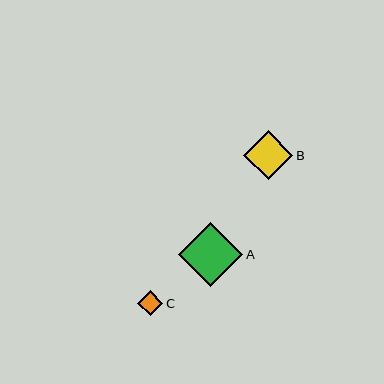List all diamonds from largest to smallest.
From largest to smallest: A, B, C.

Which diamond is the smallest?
Diamond C is the smallest with a size of approximately 25 pixels.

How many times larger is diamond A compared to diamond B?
Diamond A is approximately 1.3 times the size of diamond B.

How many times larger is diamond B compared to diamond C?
Diamond B is approximately 2.0 times the size of diamond C.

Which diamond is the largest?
Diamond A is the largest with a size of approximately 65 pixels.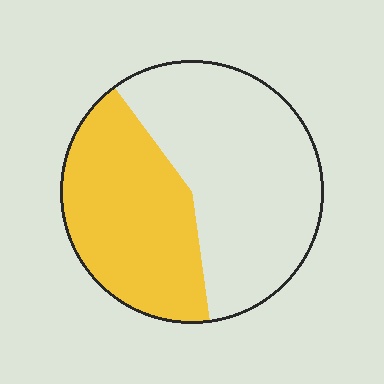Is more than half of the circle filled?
No.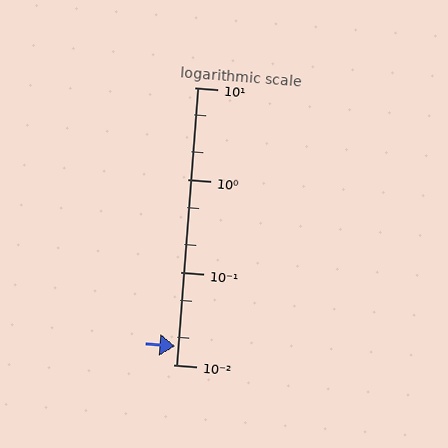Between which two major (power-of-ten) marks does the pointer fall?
The pointer is between 0.01 and 0.1.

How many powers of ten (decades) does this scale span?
The scale spans 3 decades, from 0.01 to 10.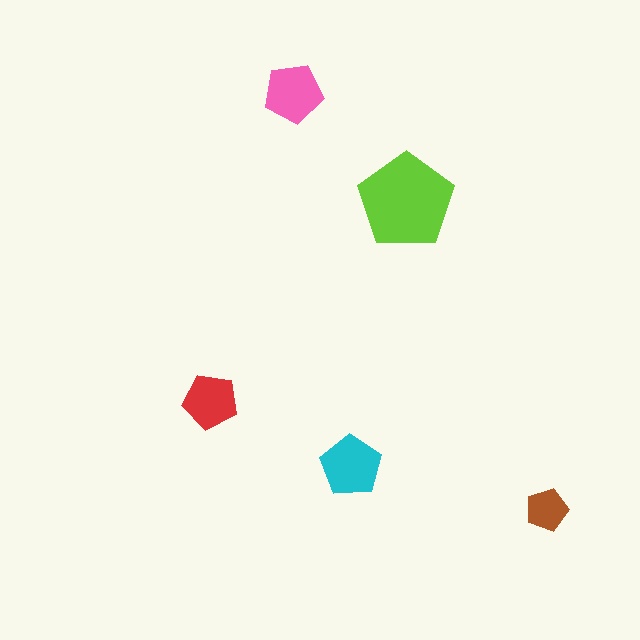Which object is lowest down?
The brown pentagon is bottommost.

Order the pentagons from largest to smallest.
the lime one, the cyan one, the pink one, the red one, the brown one.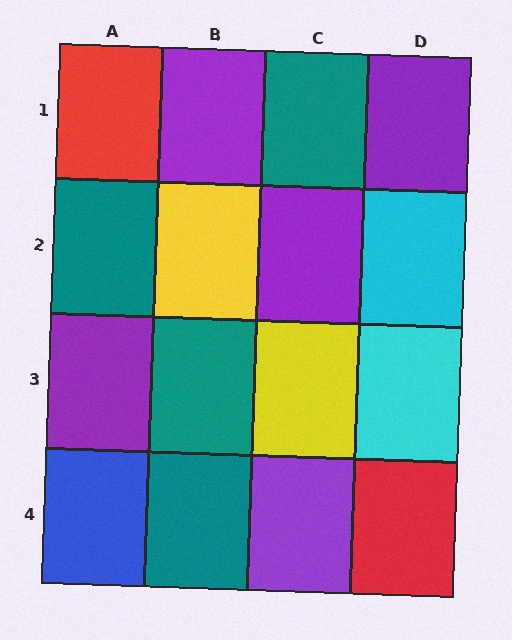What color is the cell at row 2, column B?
Yellow.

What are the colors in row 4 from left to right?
Blue, teal, purple, red.